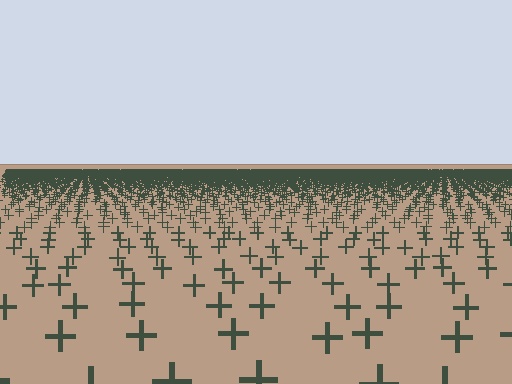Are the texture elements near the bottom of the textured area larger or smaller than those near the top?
Larger. Near the bottom, elements are closer to the viewer and appear at a bigger on-screen size.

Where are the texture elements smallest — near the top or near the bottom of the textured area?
Near the top.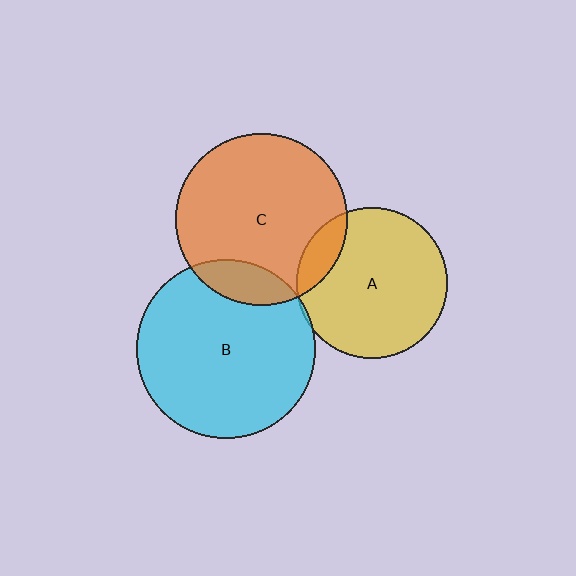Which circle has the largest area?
Circle B (cyan).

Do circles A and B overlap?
Yes.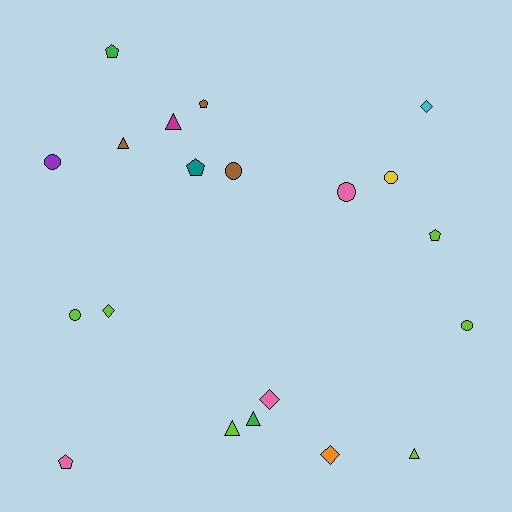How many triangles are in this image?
There are 5 triangles.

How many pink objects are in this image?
There are 3 pink objects.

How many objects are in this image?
There are 20 objects.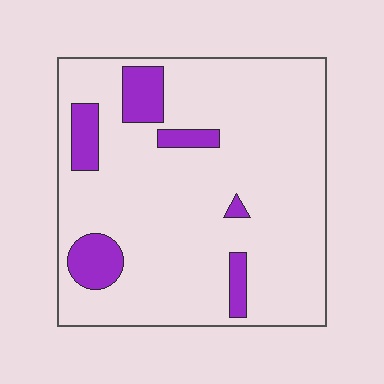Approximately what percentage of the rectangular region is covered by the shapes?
Approximately 15%.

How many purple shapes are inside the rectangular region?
6.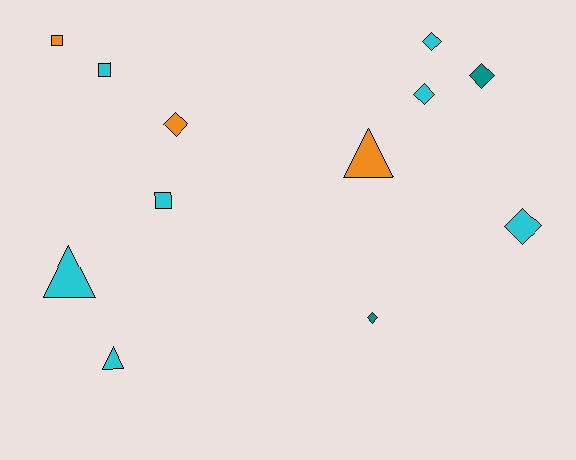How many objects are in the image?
There are 12 objects.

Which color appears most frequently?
Cyan, with 7 objects.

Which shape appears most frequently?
Diamond, with 6 objects.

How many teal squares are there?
There are no teal squares.